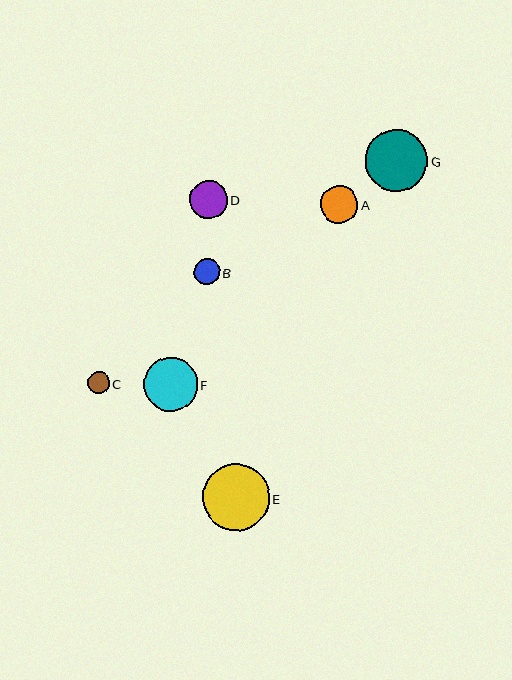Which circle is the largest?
Circle E is the largest with a size of approximately 67 pixels.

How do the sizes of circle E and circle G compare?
Circle E and circle G are approximately the same size.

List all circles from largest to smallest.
From largest to smallest: E, G, F, A, D, B, C.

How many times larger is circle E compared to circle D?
Circle E is approximately 1.8 times the size of circle D.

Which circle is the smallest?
Circle C is the smallest with a size of approximately 22 pixels.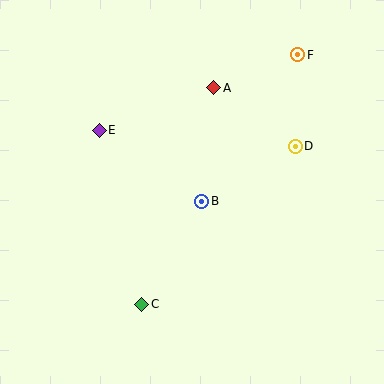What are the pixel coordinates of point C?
Point C is at (142, 304).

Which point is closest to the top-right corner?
Point F is closest to the top-right corner.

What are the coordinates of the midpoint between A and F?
The midpoint between A and F is at (256, 71).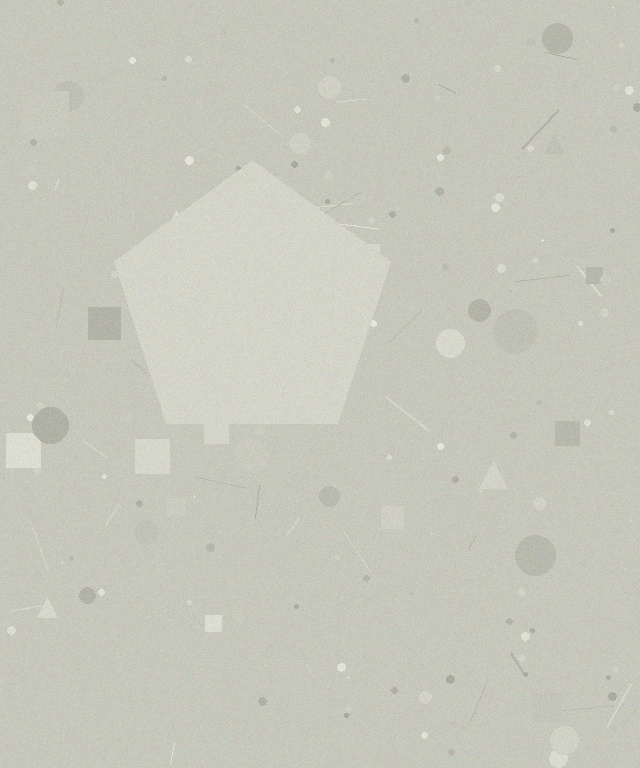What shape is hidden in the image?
A pentagon is hidden in the image.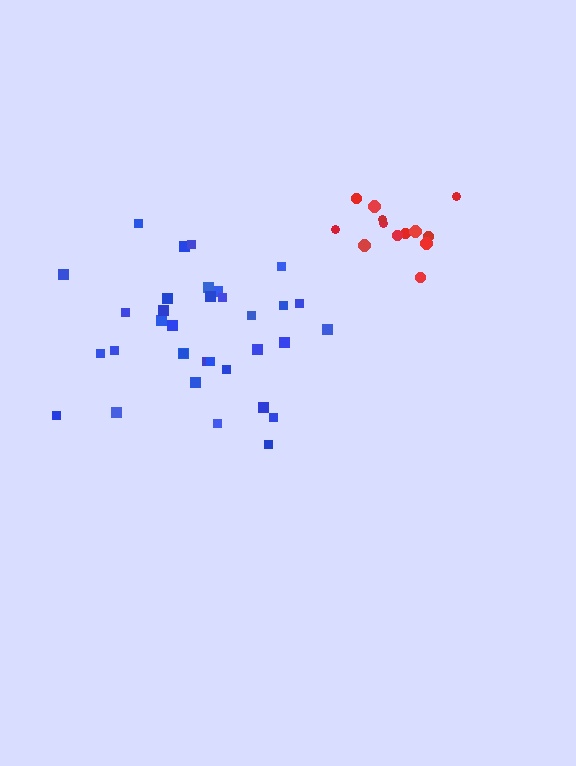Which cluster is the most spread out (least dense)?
Blue.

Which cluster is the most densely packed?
Red.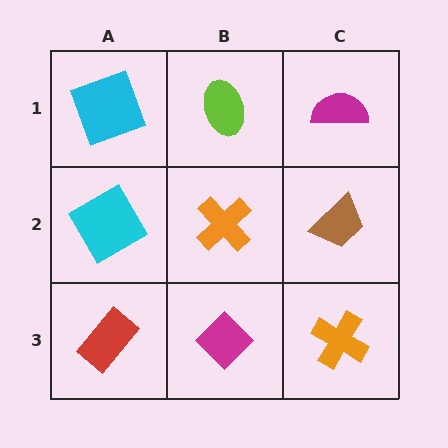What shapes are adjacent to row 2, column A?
A cyan square (row 1, column A), a red rectangle (row 3, column A), an orange cross (row 2, column B).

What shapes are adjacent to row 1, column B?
An orange cross (row 2, column B), a cyan square (row 1, column A), a magenta semicircle (row 1, column C).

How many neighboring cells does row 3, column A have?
2.